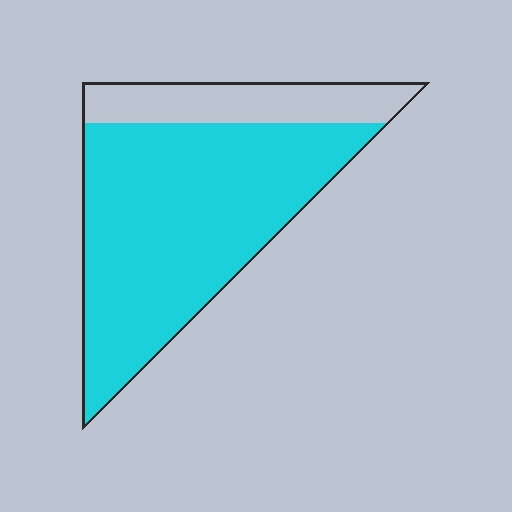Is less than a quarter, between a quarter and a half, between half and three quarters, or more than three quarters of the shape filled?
More than three quarters.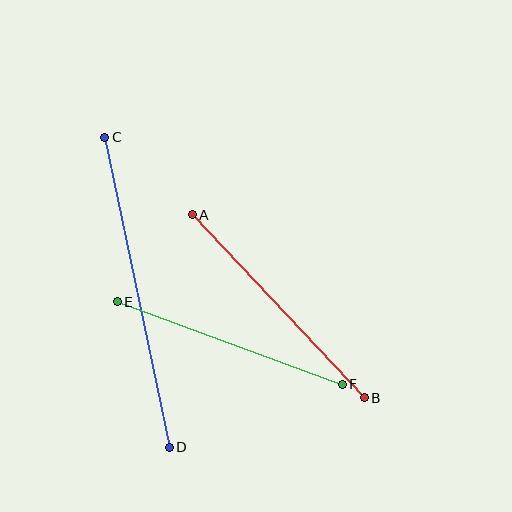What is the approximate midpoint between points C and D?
The midpoint is at approximately (137, 292) pixels.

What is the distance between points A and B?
The distance is approximately 252 pixels.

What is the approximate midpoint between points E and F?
The midpoint is at approximately (230, 343) pixels.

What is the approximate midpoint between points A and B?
The midpoint is at approximately (278, 306) pixels.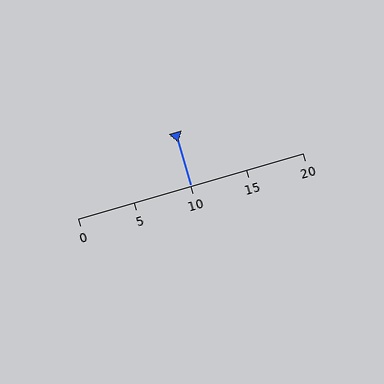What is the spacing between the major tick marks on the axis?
The major ticks are spaced 5 apart.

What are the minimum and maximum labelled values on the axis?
The axis runs from 0 to 20.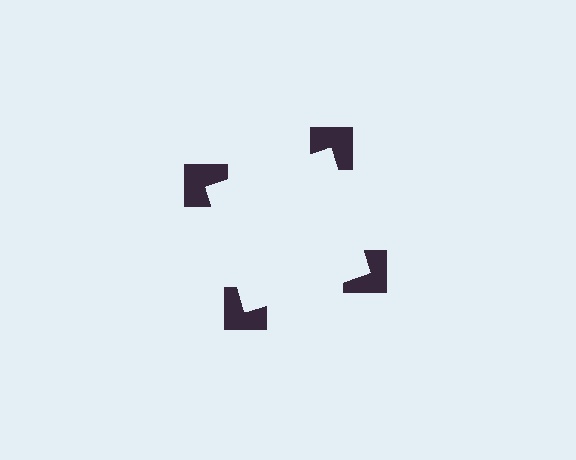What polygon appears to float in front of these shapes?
An illusory square — its edges are inferred from the aligned wedge cuts in the notched squares, not physically drawn.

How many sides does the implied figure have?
4 sides.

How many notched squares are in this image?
There are 4 — one at each vertex of the illusory square.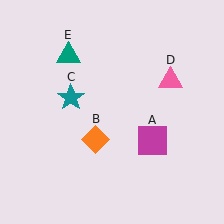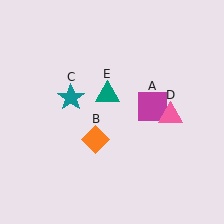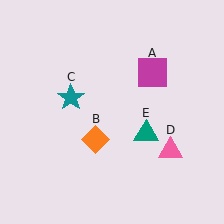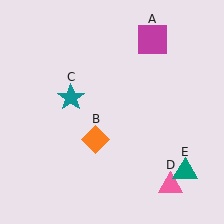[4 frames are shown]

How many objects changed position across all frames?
3 objects changed position: magenta square (object A), pink triangle (object D), teal triangle (object E).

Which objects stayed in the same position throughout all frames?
Orange diamond (object B) and teal star (object C) remained stationary.